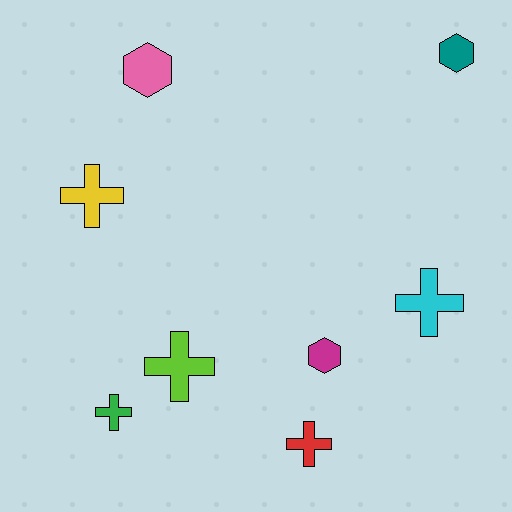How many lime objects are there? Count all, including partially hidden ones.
There is 1 lime object.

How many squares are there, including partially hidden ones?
There are no squares.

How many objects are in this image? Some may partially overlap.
There are 8 objects.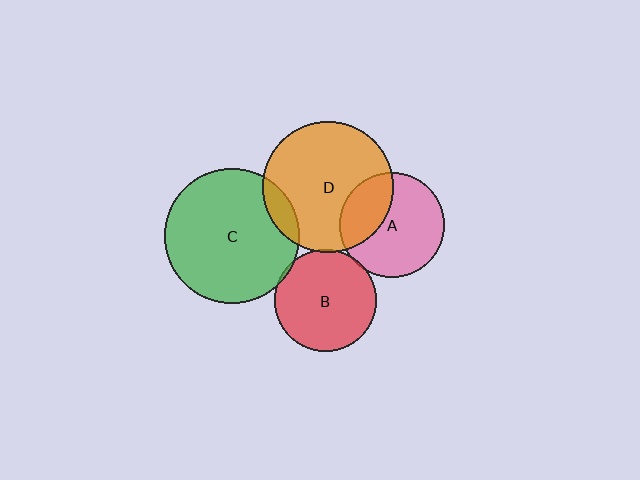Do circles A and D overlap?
Yes.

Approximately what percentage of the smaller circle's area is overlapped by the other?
Approximately 30%.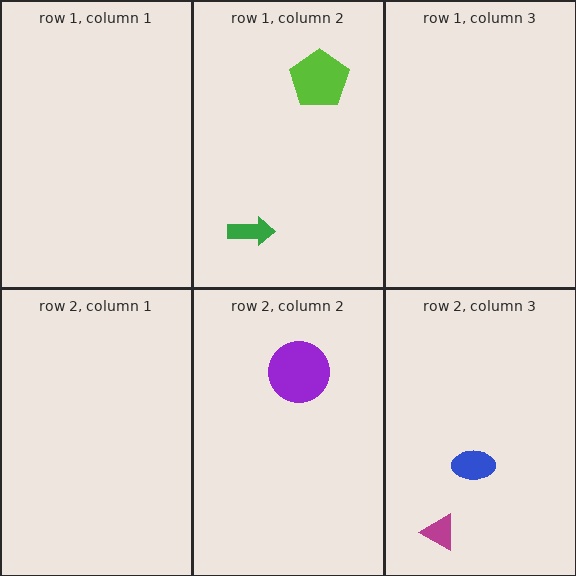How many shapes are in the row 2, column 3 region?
2.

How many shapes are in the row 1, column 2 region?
2.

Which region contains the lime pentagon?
The row 1, column 2 region.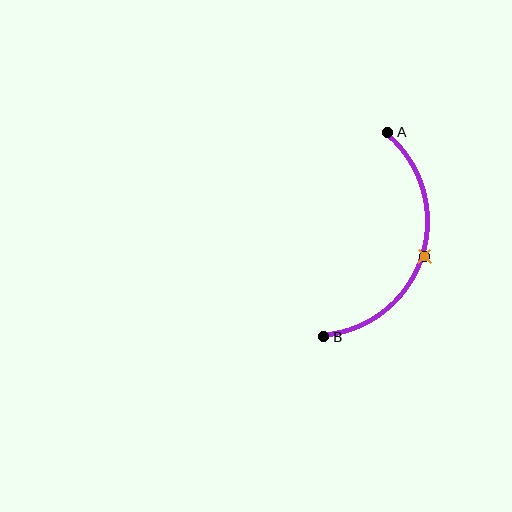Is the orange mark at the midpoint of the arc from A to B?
Yes. The orange mark lies on the arc at equal arc-length from both A and B — it is the arc midpoint.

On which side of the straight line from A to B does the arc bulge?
The arc bulges to the right of the straight line connecting A and B.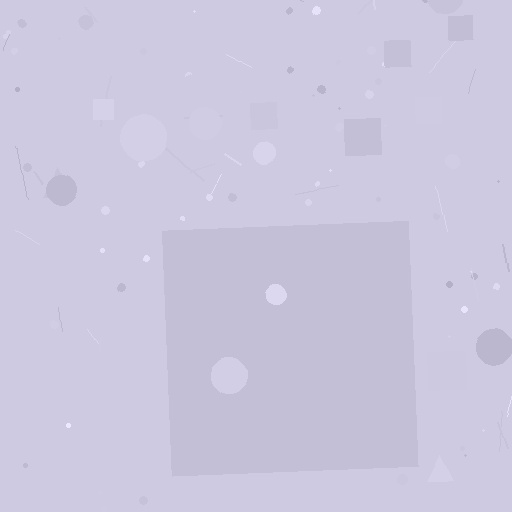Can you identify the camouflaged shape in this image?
The camouflaged shape is a square.